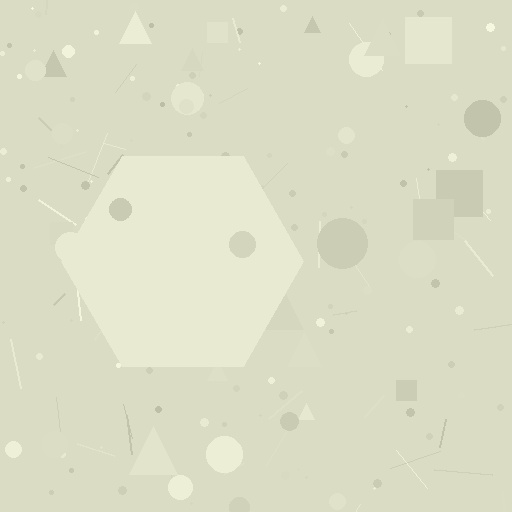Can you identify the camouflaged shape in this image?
The camouflaged shape is a hexagon.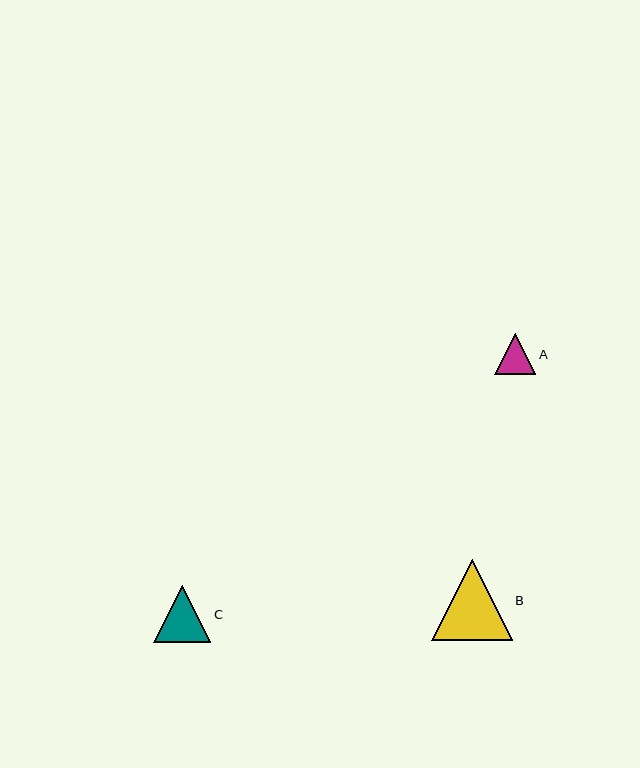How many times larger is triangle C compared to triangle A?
Triangle C is approximately 1.4 times the size of triangle A.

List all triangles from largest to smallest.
From largest to smallest: B, C, A.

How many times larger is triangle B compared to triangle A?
Triangle B is approximately 2.0 times the size of triangle A.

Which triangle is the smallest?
Triangle A is the smallest with a size of approximately 41 pixels.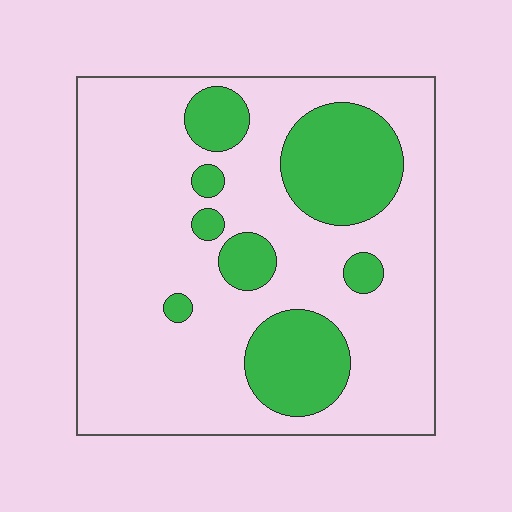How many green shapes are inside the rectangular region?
8.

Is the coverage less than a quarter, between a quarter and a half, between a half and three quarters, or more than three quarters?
Less than a quarter.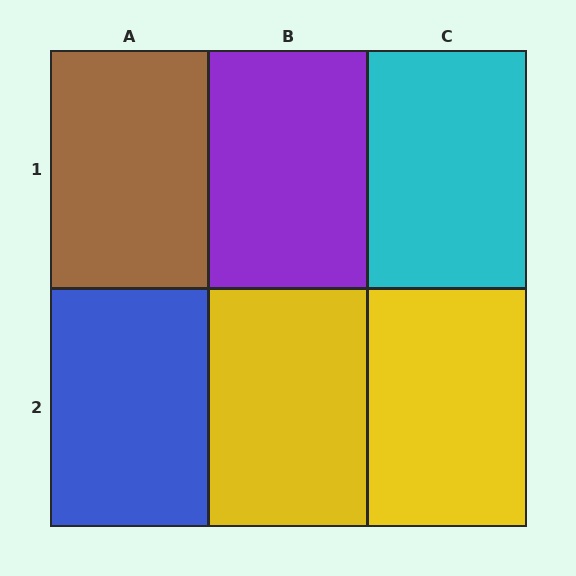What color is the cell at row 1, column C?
Cyan.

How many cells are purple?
1 cell is purple.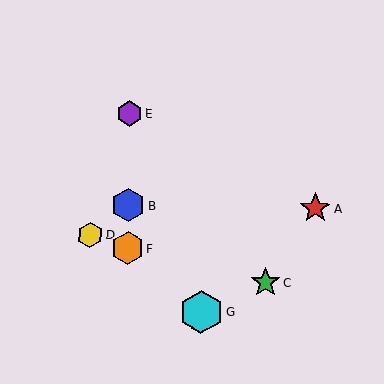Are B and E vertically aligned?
Yes, both are at x≈128.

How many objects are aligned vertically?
3 objects (B, E, F) are aligned vertically.